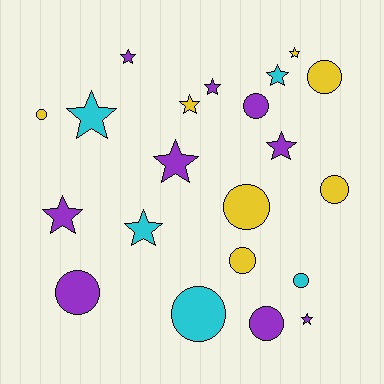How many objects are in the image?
There are 21 objects.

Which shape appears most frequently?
Star, with 11 objects.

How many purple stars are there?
There are 6 purple stars.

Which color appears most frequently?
Purple, with 9 objects.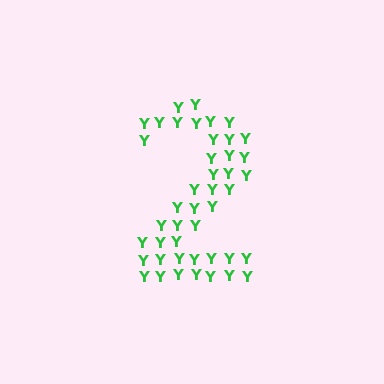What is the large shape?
The large shape is the digit 2.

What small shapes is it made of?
It is made of small letter Y's.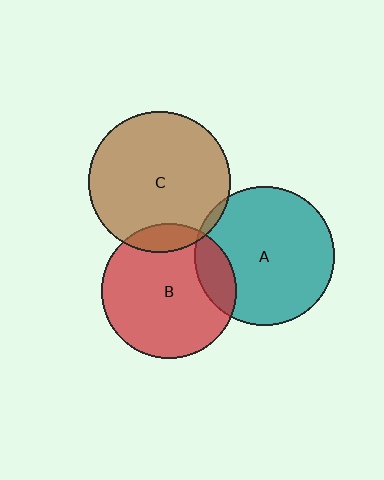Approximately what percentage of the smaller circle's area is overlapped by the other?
Approximately 15%.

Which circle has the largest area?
Circle C (brown).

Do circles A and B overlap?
Yes.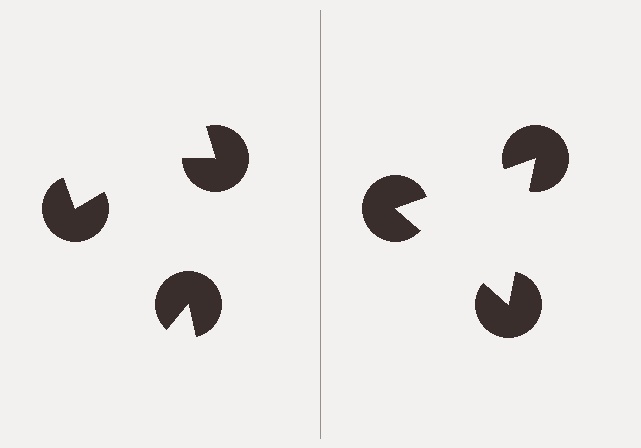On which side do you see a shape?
An illusory triangle appears on the right side. On the left side the wedge cuts are rotated, so no coherent shape forms.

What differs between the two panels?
The pac-man discs are positioned identically on both sides; only the wedge orientations differ. On the right they align to a triangle; on the left they are misaligned.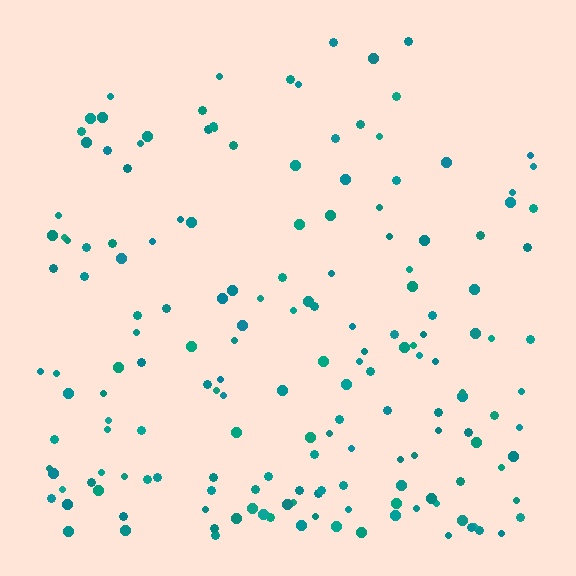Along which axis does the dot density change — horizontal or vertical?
Vertical.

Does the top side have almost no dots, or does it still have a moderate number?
Still a moderate number, just noticeably fewer than the bottom.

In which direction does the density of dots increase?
From top to bottom, with the bottom side densest.